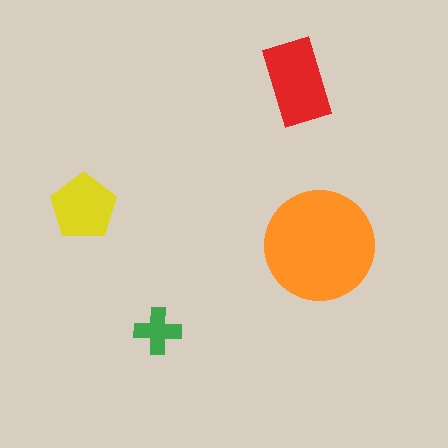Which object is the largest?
The orange circle.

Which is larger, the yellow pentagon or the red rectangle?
The red rectangle.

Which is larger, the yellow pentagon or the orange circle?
The orange circle.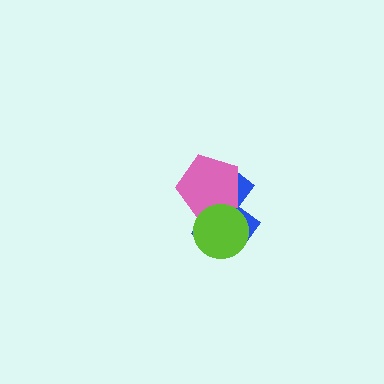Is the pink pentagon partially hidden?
Yes, it is partially covered by another shape.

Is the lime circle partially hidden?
No, no other shape covers it.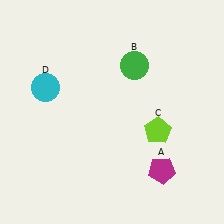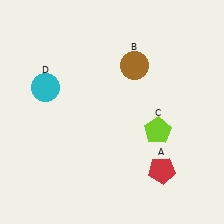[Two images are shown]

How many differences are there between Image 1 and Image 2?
There are 2 differences between the two images.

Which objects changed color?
A changed from magenta to red. B changed from green to brown.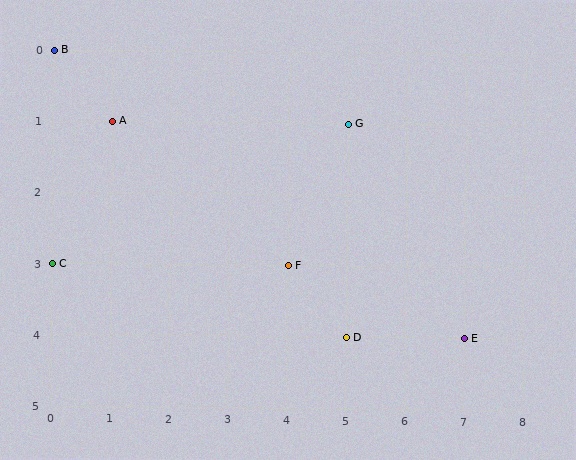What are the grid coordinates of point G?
Point G is at grid coordinates (5, 1).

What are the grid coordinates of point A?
Point A is at grid coordinates (1, 1).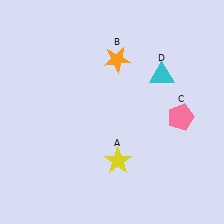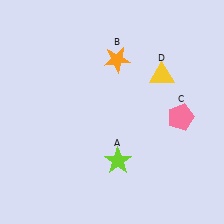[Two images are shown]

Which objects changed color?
A changed from yellow to lime. D changed from cyan to yellow.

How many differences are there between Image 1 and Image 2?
There are 2 differences between the two images.